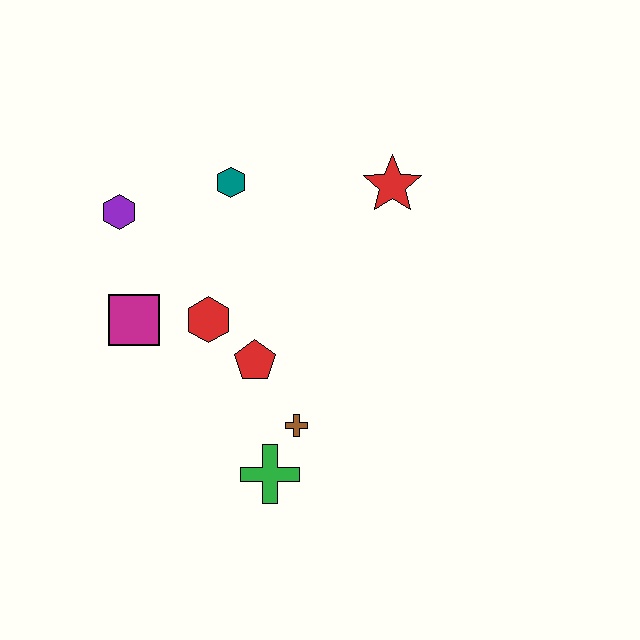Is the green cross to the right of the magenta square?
Yes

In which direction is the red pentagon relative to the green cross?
The red pentagon is above the green cross.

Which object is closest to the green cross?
The brown cross is closest to the green cross.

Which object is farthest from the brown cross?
The purple hexagon is farthest from the brown cross.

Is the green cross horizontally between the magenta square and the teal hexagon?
No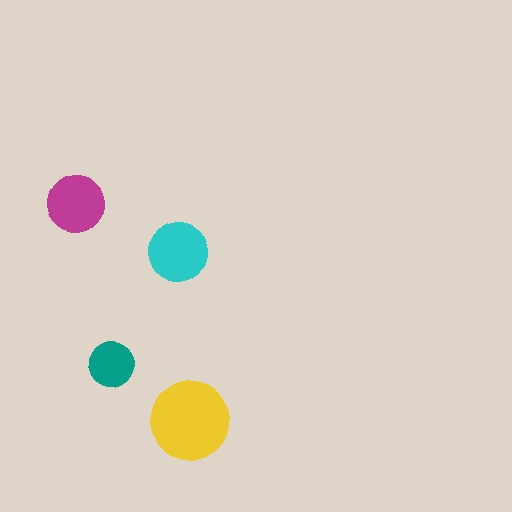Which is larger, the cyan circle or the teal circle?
The cyan one.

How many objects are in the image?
There are 4 objects in the image.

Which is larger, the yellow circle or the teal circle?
The yellow one.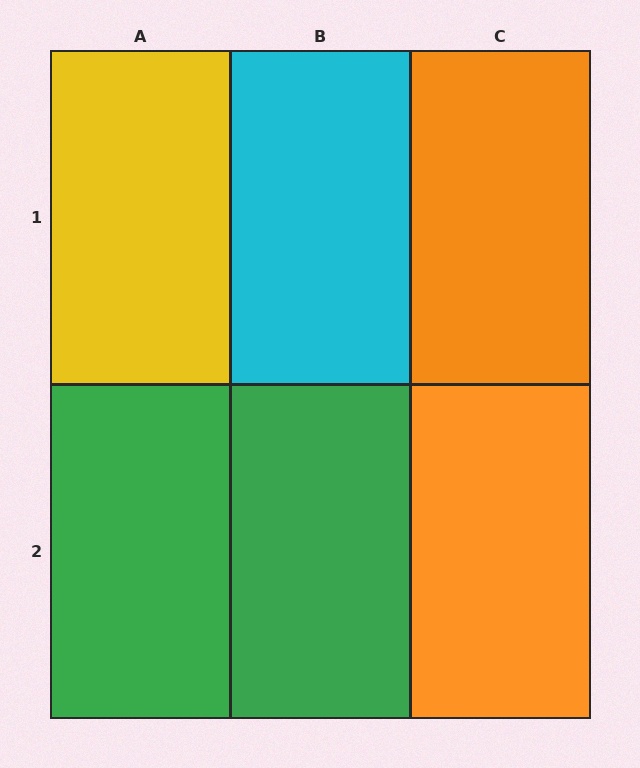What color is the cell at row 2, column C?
Orange.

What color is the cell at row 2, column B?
Green.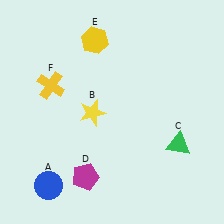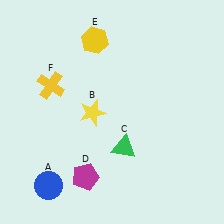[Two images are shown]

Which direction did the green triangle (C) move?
The green triangle (C) moved left.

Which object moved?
The green triangle (C) moved left.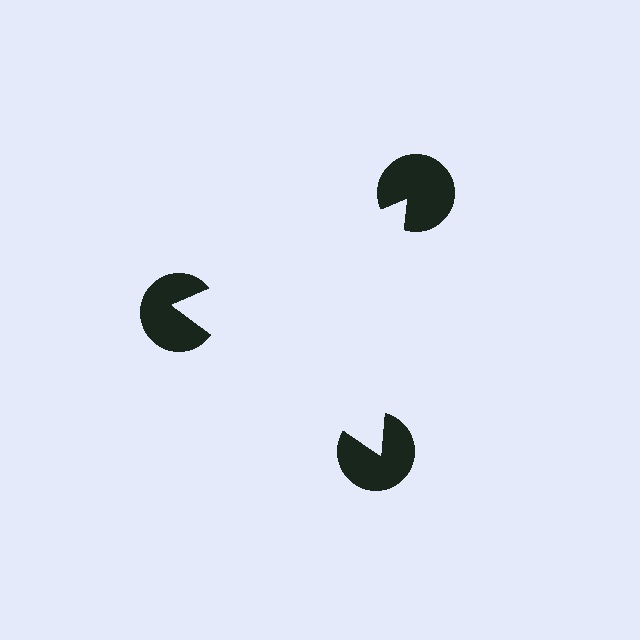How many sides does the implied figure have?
3 sides.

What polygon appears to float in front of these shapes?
An illusory triangle — its edges are inferred from the aligned wedge cuts in the pac-man discs, not physically drawn.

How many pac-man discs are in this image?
There are 3 — one at each vertex of the illusory triangle.